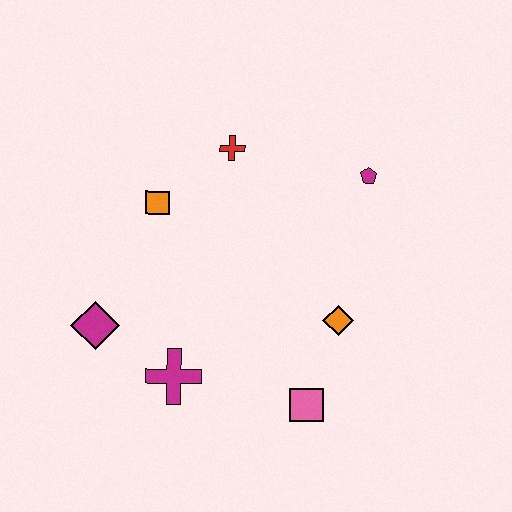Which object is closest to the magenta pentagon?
The red cross is closest to the magenta pentagon.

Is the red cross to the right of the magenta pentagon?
No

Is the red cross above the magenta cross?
Yes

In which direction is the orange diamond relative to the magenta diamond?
The orange diamond is to the right of the magenta diamond.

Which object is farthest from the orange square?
The pink square is farthest from the orange square.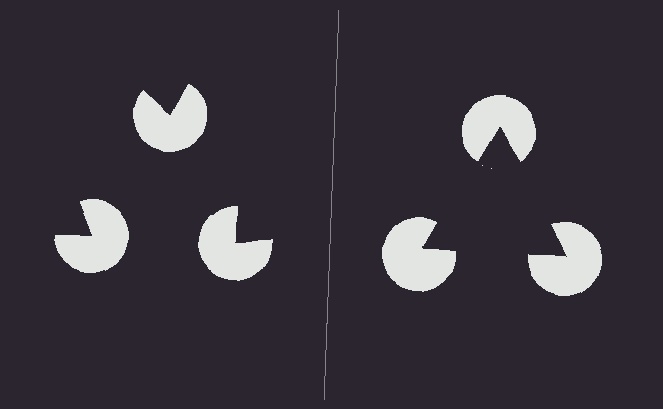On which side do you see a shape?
An illusory triangle appears on the right side. On the left side the wedge cuts are rotated, so no coherent shape forms.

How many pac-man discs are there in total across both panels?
6 — 3 on each side.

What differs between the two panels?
The pac-man discs are positioned identically on both sides; only the wedge orientations differ. On the right they align to a triangle; on the left they are misaligned.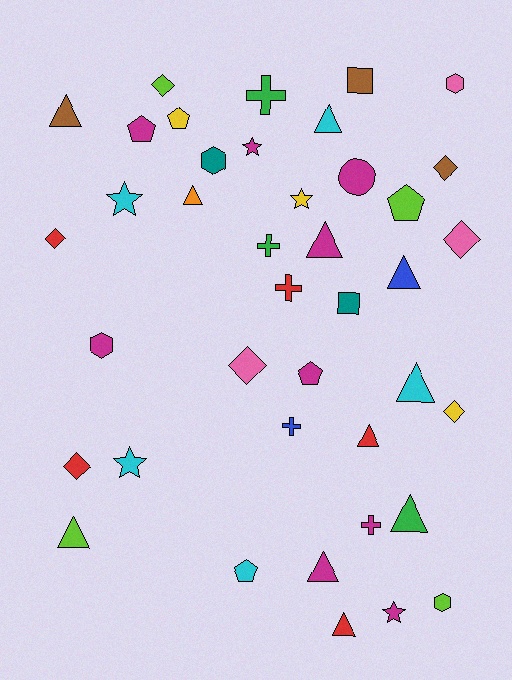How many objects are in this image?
There are 40 objects.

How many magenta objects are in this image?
There are 9 magenta objects.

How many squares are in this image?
There are 2 squares.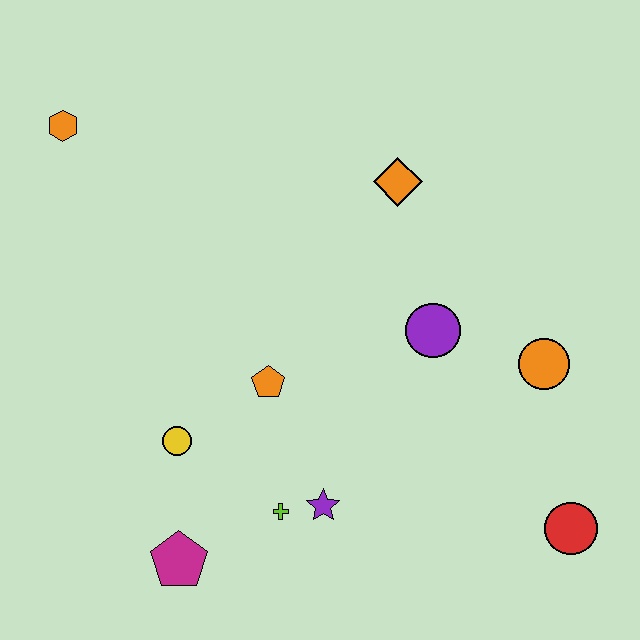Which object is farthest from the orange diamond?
The magenta pentagon is farthest from the orange diamond.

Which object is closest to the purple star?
The lime cross is closest to the purple star.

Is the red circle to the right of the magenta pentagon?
Yes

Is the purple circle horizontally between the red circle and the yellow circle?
Yes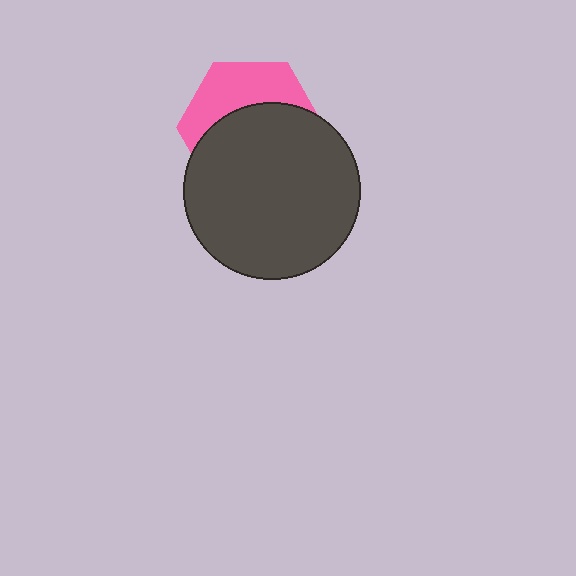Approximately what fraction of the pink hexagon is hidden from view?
Roughly 61% of the pink hexagon is hidden behind the dark gray circle.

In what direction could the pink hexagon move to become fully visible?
The pink hexagon could move up. That would shift it out from behind the dark gray circle entirely.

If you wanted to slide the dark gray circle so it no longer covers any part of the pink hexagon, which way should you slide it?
Slide it down — that is the most direct way to separate the two shapes.